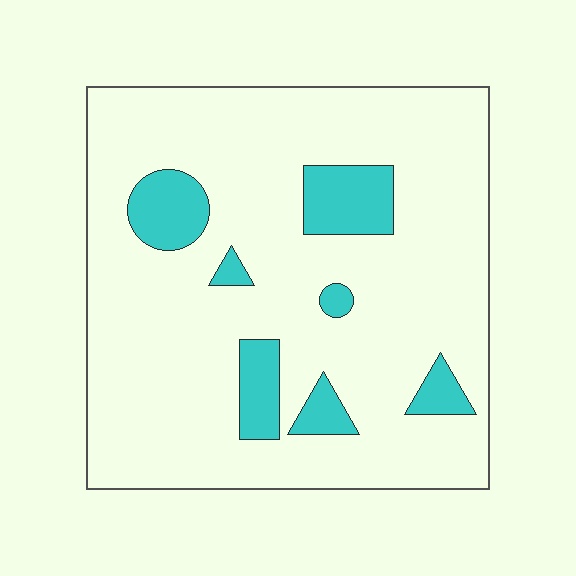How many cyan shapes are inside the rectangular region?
7.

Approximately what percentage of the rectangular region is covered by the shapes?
Approximately 15%.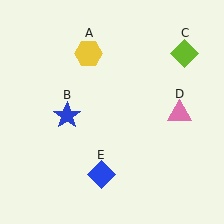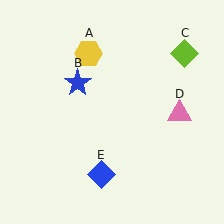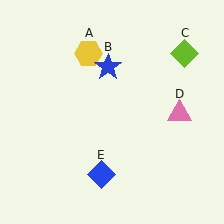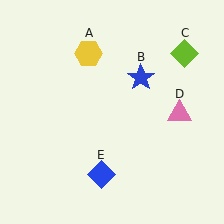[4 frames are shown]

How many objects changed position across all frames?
1 object changed position: blue star (object B).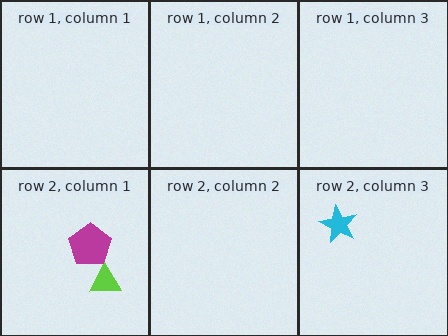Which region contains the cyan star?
The row 2, column 3 region.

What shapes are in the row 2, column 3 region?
The cyan star.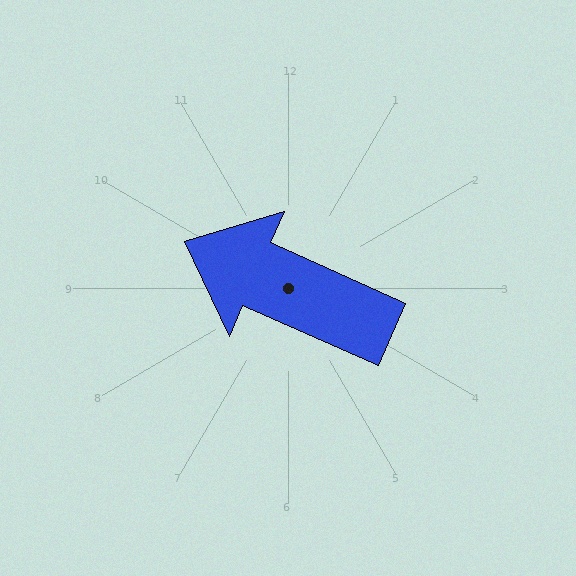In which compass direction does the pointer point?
Northwest.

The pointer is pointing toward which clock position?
Roughly 10 o'clock.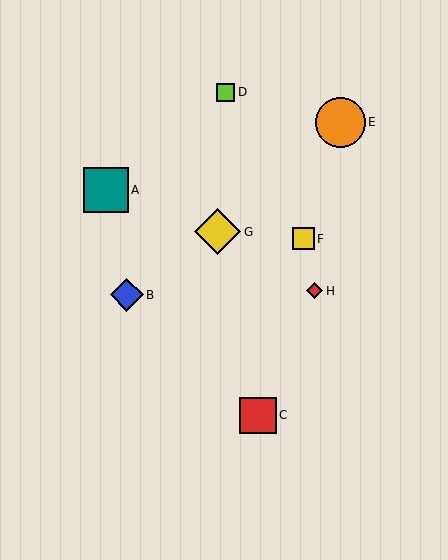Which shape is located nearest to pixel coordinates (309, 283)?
The red diamond (labeled H) at (315, 291) is nearest to that location.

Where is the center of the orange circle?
The center of the orange circle is at (340, 122).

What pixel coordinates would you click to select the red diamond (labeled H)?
Click at (315, 291) to select the red diamond H.